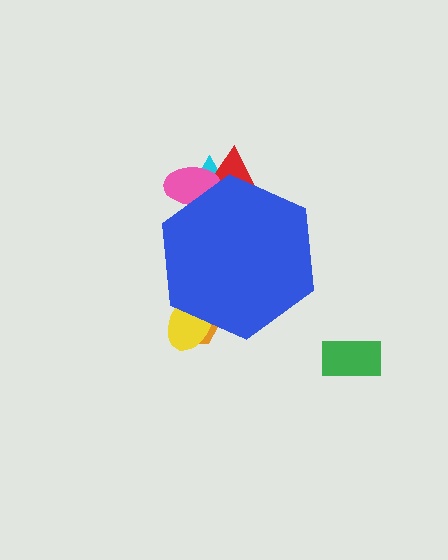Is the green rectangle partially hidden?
No, the green rectangle is fully visible.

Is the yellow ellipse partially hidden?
Yes, the yellow ellipse is partially hidden behind the blue hexagon.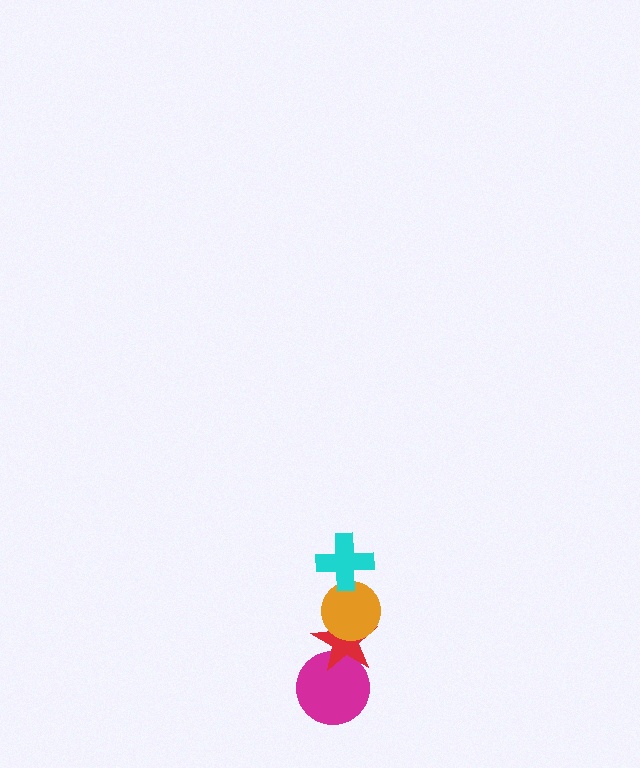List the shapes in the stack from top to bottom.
From top to bottom: the cyan cross, the orange circle, the red star, the magenta circle.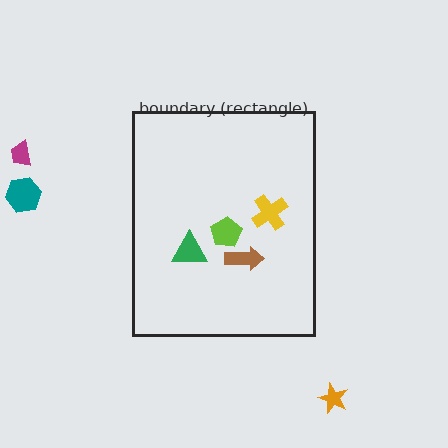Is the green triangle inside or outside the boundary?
Inside.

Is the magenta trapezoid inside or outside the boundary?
Outside.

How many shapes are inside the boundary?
4 inside, 3 outside.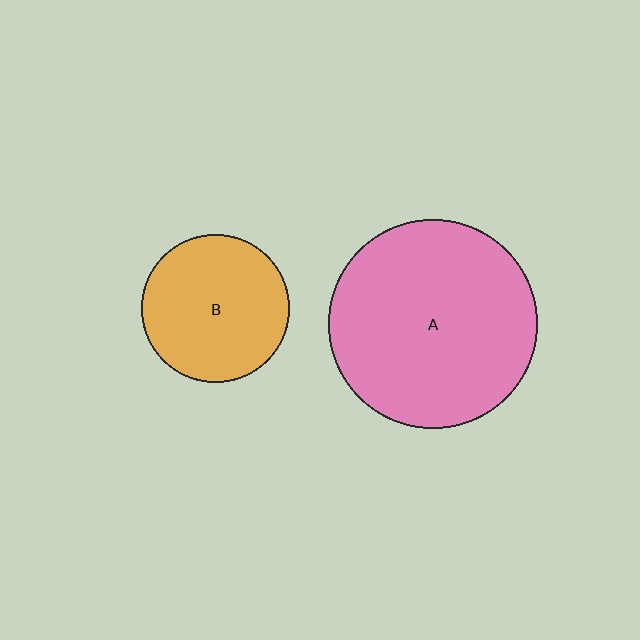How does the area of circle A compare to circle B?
Approximately 2.0 times.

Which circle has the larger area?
Circle A (pink).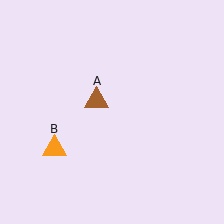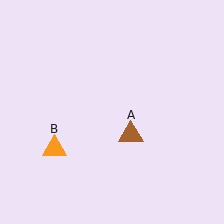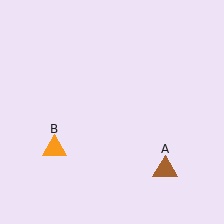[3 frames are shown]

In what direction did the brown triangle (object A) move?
The brown triangle (object A) moved down and to the right.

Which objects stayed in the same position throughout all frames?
Orange triangle (object B) remained stationary.